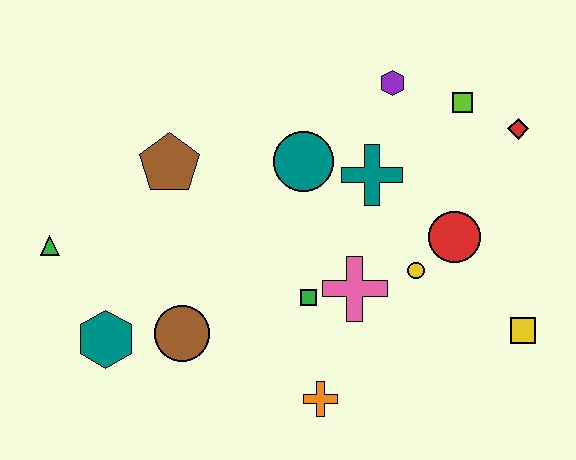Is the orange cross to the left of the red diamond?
Yes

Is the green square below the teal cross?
Yes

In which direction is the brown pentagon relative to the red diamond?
The brown pentagon is to the left of the red diamond.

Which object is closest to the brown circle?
The teal hexagon is closest to the brown circle.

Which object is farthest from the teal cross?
The green triangle is farthest from the teal cross.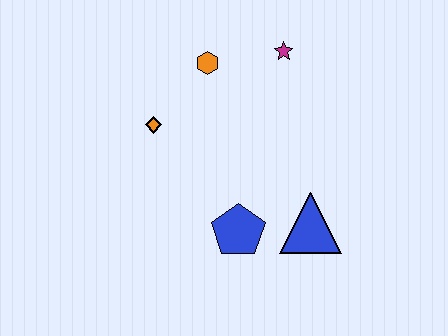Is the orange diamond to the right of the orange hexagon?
No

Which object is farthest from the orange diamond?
The blue triangle is farthest from the orange diamond.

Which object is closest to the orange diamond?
The orange hexagon is closest to the orange diamond.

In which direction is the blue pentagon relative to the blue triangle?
The blue pentagon is to the left of the blue triangle.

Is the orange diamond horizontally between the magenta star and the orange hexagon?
No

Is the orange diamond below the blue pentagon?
No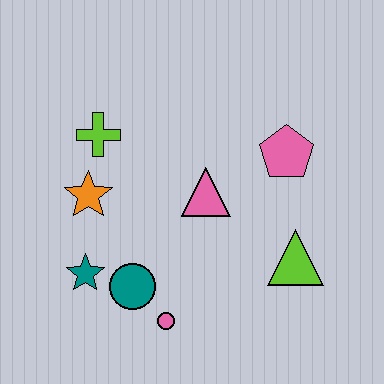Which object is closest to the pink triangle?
The pink pentagon is closest to the pink triangle.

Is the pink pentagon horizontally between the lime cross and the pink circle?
No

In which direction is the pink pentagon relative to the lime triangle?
The pink pentagon is above the lime triangle.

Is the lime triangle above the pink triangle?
No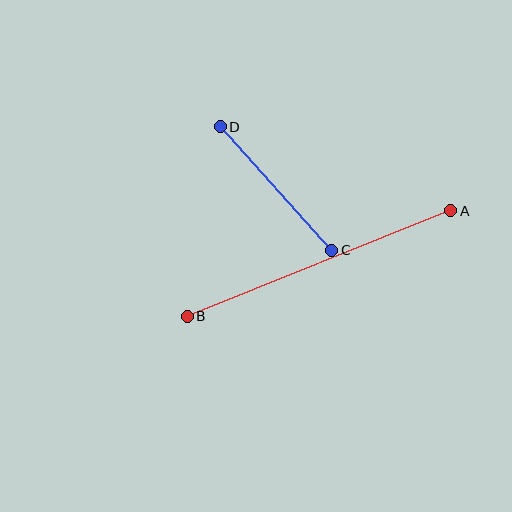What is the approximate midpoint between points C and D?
The midpoint is at approximately (276, 188) pixels.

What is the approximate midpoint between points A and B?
The midpoint is at approximately (319, 264) pixels.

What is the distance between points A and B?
The distance is approximately 284 pixels.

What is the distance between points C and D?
The distance is approximately 166 pixels.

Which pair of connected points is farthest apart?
Points A and B are farthest apart.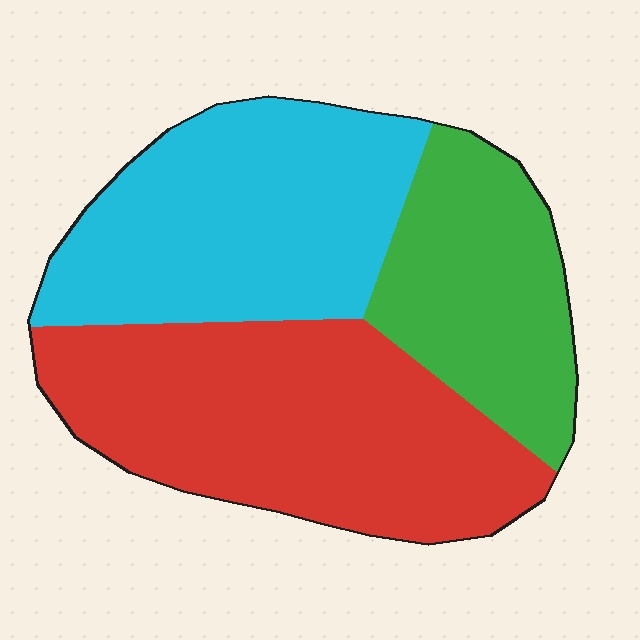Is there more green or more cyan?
Cyan.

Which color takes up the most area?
Red, at roughly 40%.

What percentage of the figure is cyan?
Cyan covers around 35% of the figure.